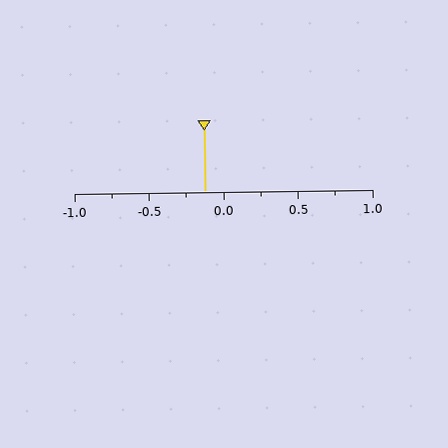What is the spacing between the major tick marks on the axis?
The major ticks are spaced 0.5 apart.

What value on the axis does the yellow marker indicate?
The marker indicates approximately -0.12.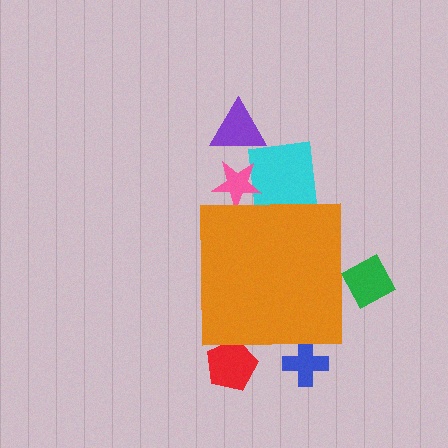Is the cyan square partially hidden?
Yes, the cyan square is partially hidden behind the orange square.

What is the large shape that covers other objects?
An orange square.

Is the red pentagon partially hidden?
Yes, the red pentagon is partially hidden behind the orange square.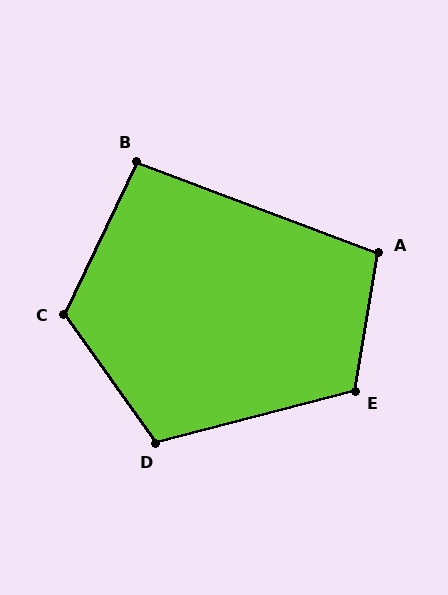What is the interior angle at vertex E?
Approximately 114 degrees (obtuse).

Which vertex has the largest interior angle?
C, at approximately 119 degrees.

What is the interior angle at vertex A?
Approximately 101 degrees (obtuse).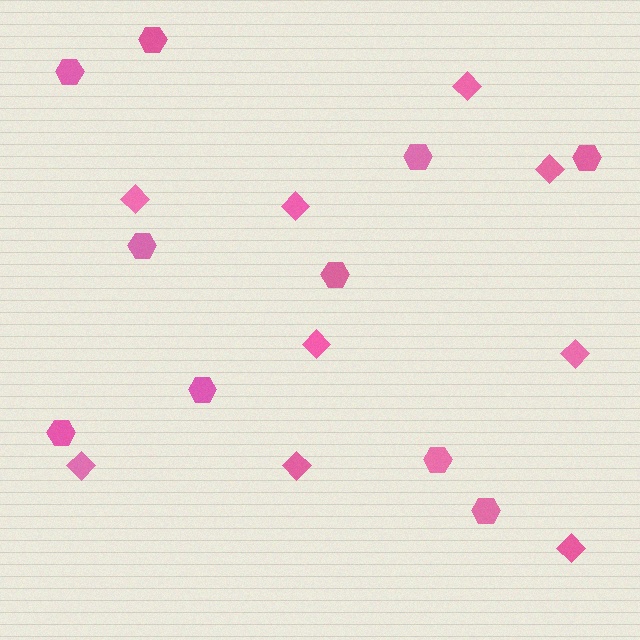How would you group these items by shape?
There are 2 groups: one group of hexagons (10) and one group of diamonds (9).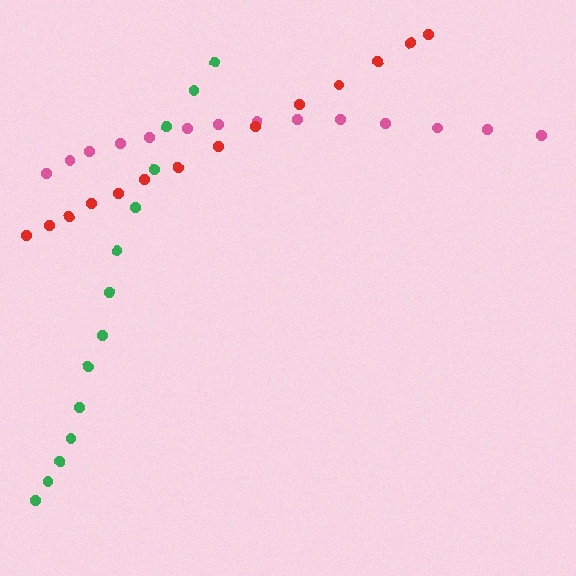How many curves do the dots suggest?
There are 3 distinct paths.